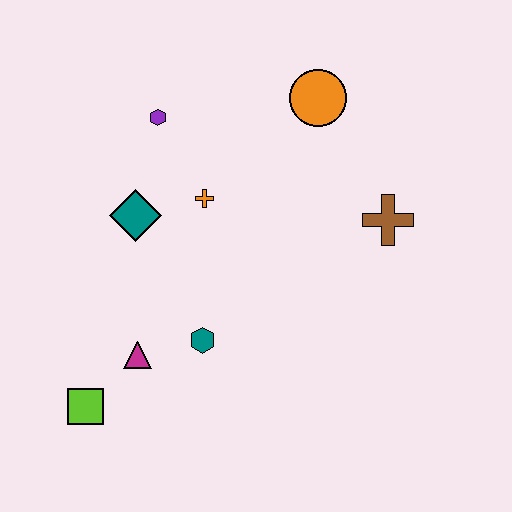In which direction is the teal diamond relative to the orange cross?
The teal diamond is to the left of the orange cross.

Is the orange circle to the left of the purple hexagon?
No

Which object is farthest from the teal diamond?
The brown cross is farthest from the teal diamond.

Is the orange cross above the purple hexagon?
No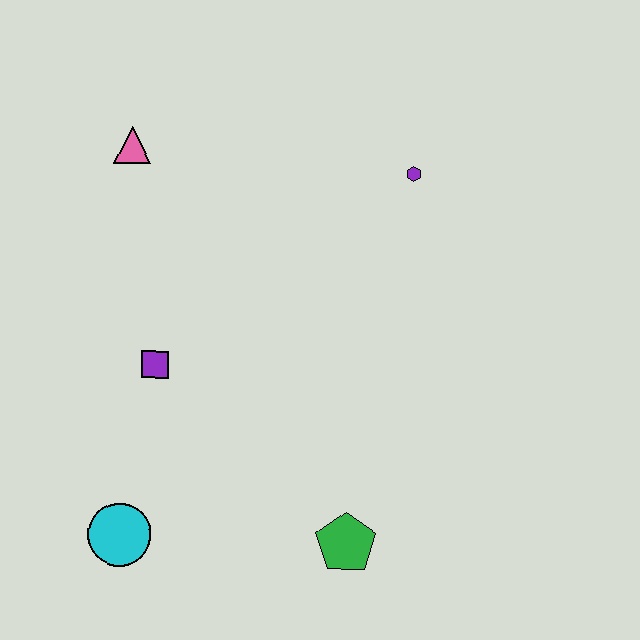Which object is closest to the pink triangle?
The purple square is closest to the pink triangle.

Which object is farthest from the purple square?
The purple hexagon is farthest from the purple square.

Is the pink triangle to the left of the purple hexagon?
Yes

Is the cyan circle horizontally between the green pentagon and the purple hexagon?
No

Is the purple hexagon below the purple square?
No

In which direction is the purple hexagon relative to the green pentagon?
The purple hexagon is above the green pentagon.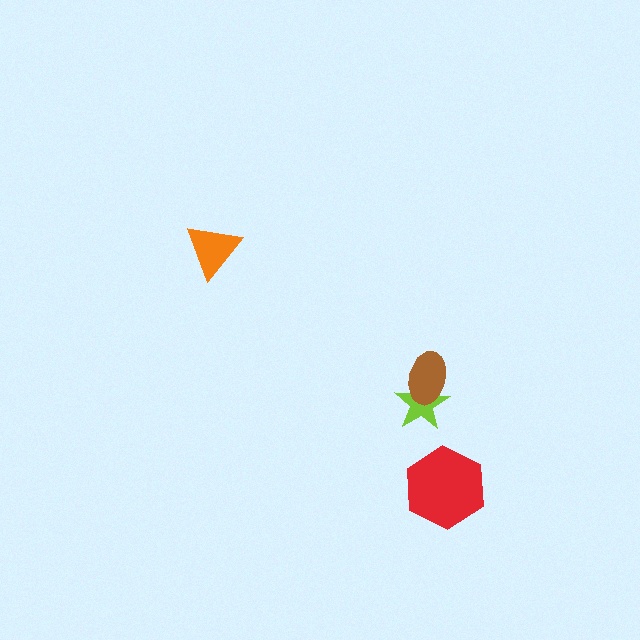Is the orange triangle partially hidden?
No, no other shape covers it.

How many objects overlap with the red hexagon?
0 objects overlap with the red hexagon.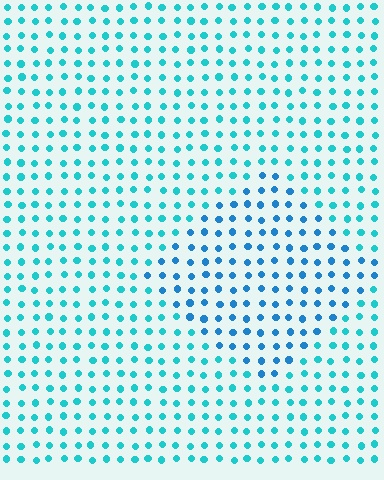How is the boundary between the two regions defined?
The boundary is defined purely by a slight shift in hue (about 25 degrees). Spacing, size, and orientation are identical on both sides.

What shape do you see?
I see a diamond.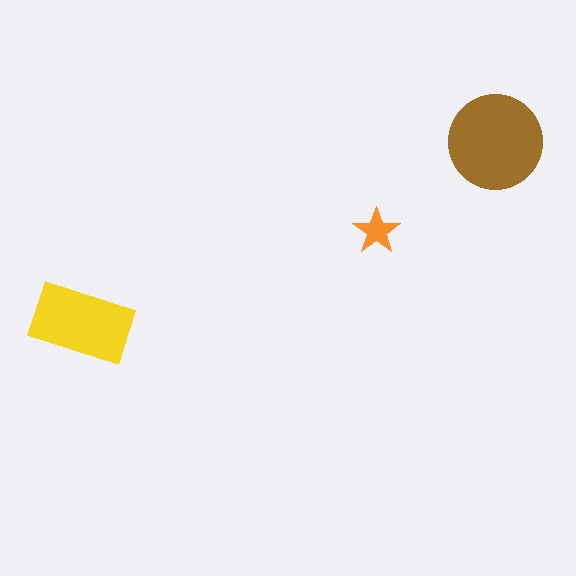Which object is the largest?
The brown circle.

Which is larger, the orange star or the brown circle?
The brown circle.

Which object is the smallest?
The orange star.